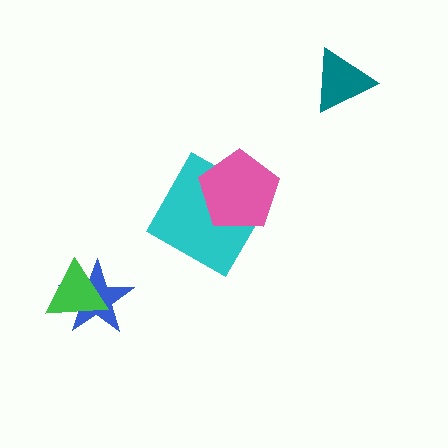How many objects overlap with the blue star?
1 object overlaps with the blue star.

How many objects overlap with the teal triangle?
0 objects overlap with the teal triangle.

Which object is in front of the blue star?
The green triangle is in front of the blue star.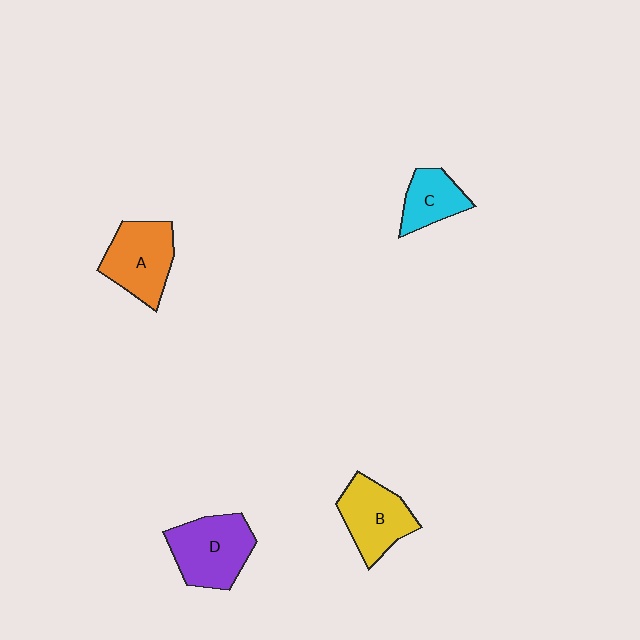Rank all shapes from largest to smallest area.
From largest to smallest: D (purple), A (orange), B (yellow), C (cyan).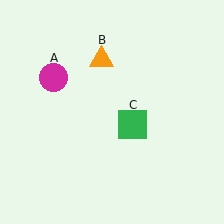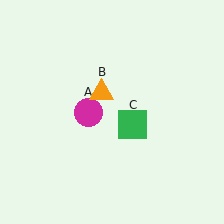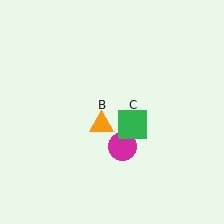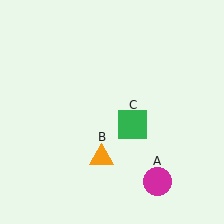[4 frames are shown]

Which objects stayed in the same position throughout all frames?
Green square (object C) remained stationary.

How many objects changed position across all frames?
2 objects changed position: magenta circle (object A), orange triangle (object B).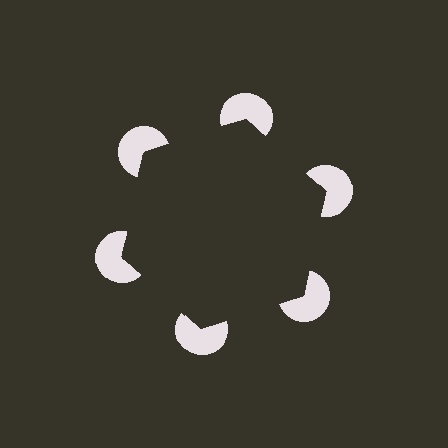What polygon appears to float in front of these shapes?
An illusory hexagon — its edges are inferred from the aligned wedge cuts in the pac-man discs, not physically drawn.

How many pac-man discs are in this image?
There are 6 — one at each vertex of the illusory hexagon.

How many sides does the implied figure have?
6 sides.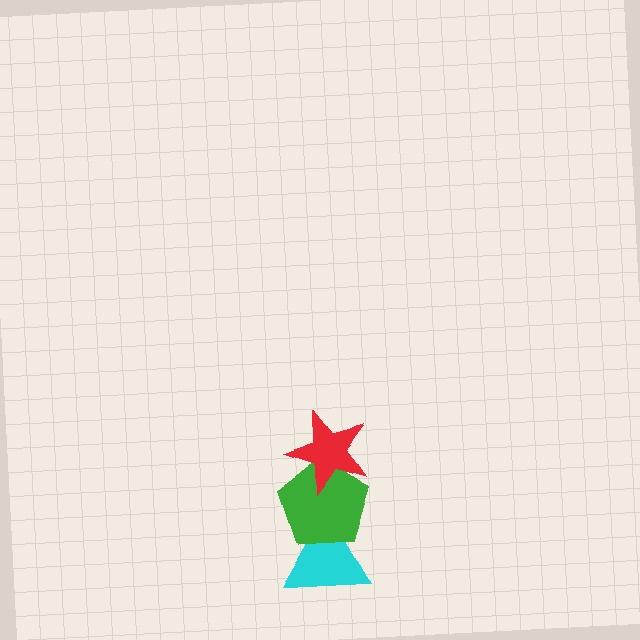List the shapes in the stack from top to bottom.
From top to bottom: the red star, the green pentagon, the cyan triangle.